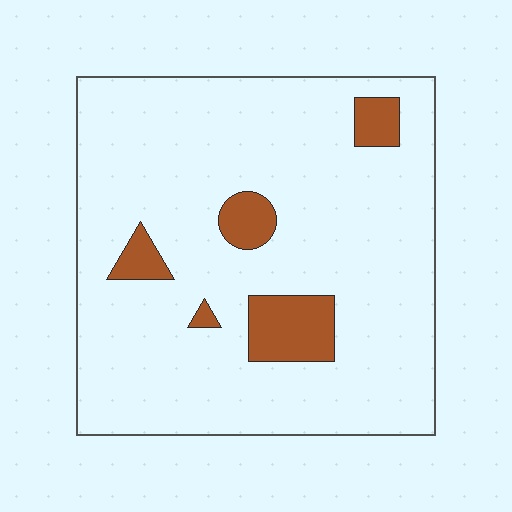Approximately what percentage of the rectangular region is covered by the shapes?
Approximately 10%.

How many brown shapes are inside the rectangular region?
5.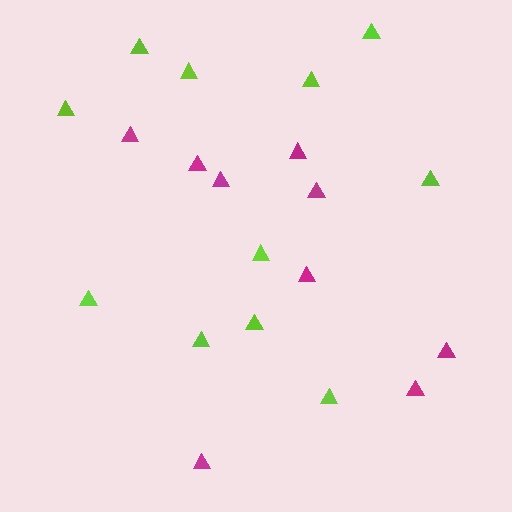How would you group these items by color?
There are 2 groups: one group of lime triangles (11) and one group of magenta triangles (9).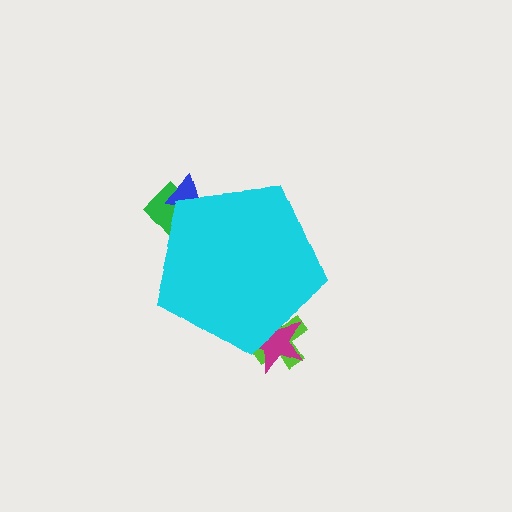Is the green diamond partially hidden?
Yes, the green diamond is partially hidden behind the cyan pentagon.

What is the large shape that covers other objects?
A cyan pentagon.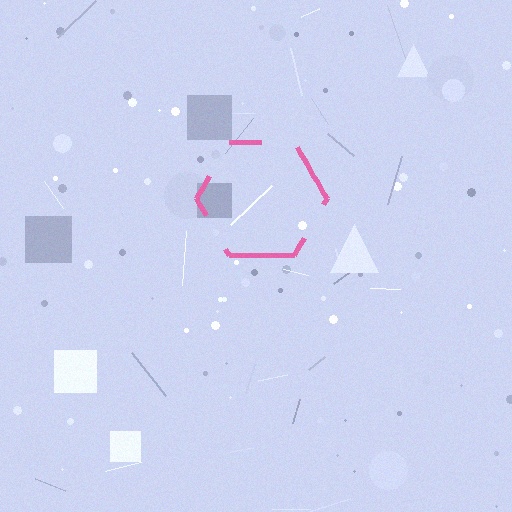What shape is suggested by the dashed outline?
The dashed outline suggests a hexagon.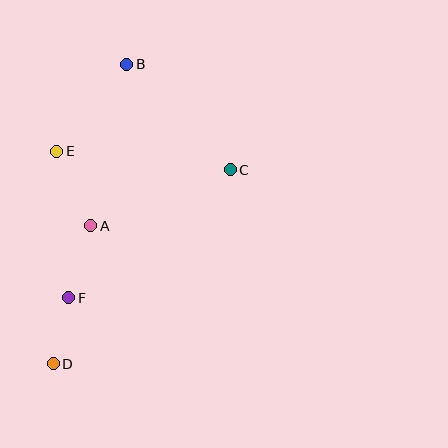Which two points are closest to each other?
Points D and F are closest to each other.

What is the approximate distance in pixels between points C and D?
The distance between C and D is approximately 263 pixels.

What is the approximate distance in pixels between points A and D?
The distance between A and D is approximately 143 pixels.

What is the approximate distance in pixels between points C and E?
The distance between C and E is approximately 175 pixels.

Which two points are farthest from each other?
Points B and D are farthest from each other.